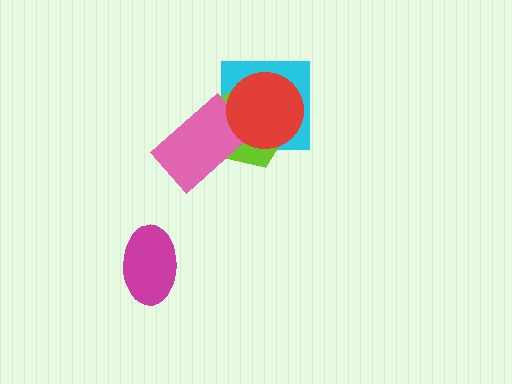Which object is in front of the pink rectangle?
The red circle is in front of the pink rectangle.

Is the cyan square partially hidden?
Yes, it is partially covered by another shape.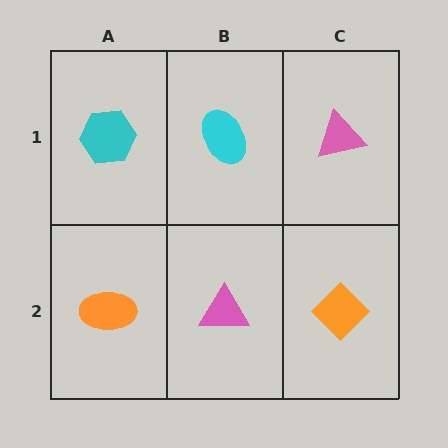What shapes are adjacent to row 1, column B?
A pink triangle (row 2, column B), a cyan hexagon (row 1, column A), a pink triangle (row 1, column C).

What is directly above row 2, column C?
A pink triangle.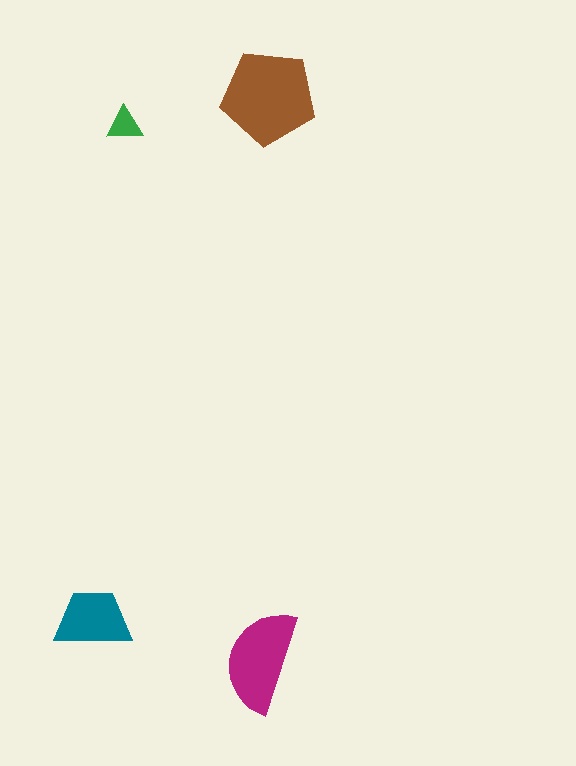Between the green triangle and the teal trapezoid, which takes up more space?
The teal trapezoid.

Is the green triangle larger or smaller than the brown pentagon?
Smaller.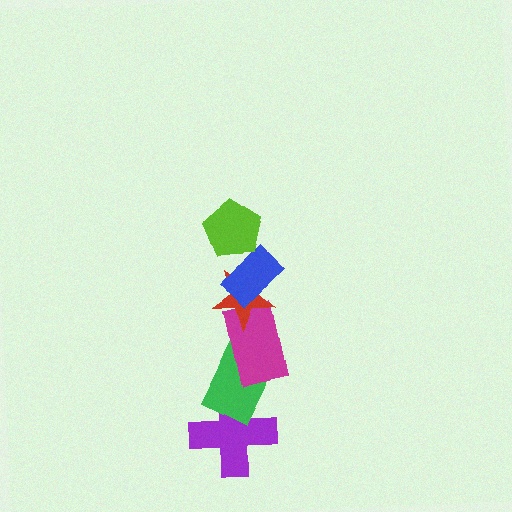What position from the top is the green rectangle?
The green rectangle is 5th from the top.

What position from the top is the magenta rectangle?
The magenta rectangle is 4th from the top.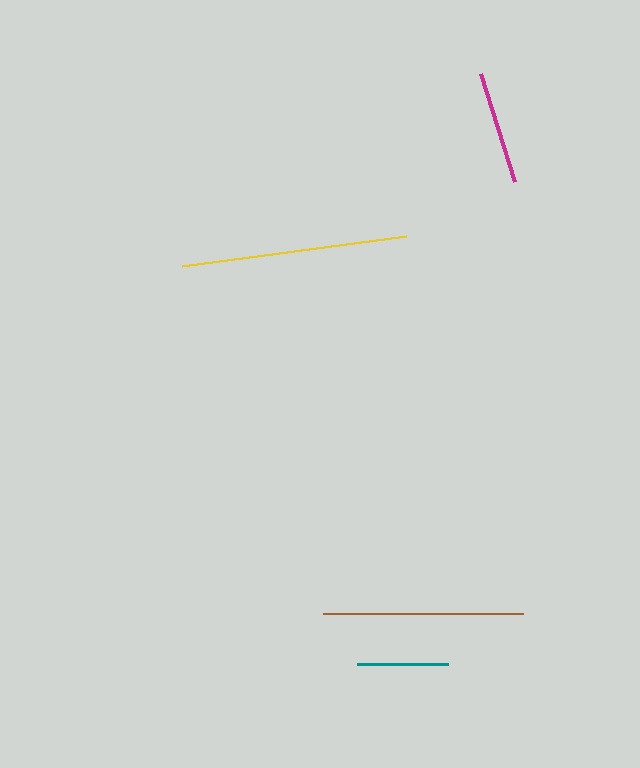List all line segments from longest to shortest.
From longest to shortest: yellow, brown, magenta, teal.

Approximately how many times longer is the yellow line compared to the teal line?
The yellow line is approximately 2.5 times the length of the teal line.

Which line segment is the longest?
The yellow line is the longest at approximately 226 pixels.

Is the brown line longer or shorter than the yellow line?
The yellow line is longer than the brown line.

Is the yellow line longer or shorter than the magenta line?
The yellow line is longer than the magenta line.